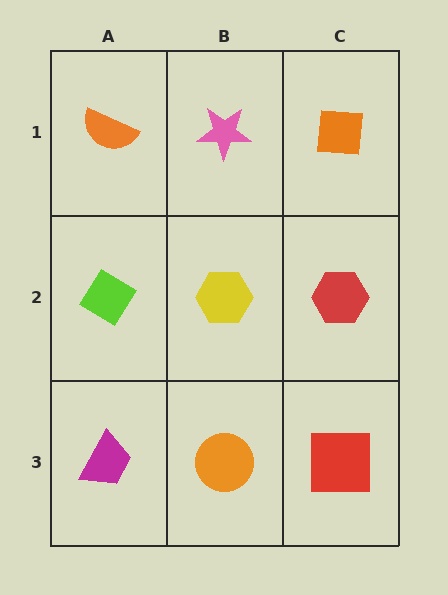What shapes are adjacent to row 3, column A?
A lime diamond (row 2, column A), an orange circle (row 3, column B).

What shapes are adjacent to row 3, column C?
A red hexagon (row 2, column C), an orange circle (row 3, column B).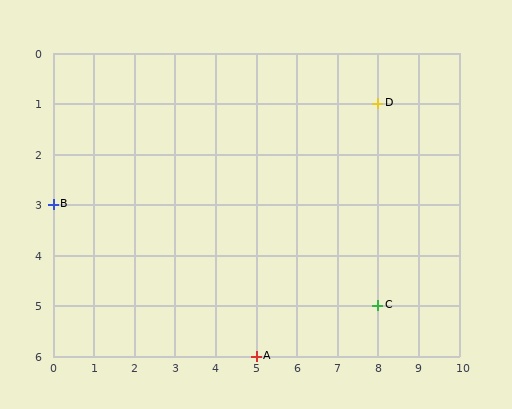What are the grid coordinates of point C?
Point C is at grid coordinates (8, 5).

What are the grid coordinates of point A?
Point A is at grid coordinates (5, 6).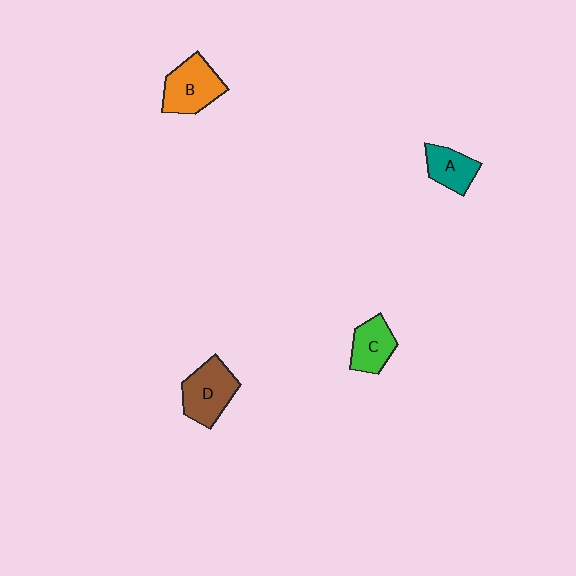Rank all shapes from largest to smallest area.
From largest to smallest: B (orange), D (brown), C (green), A (teal).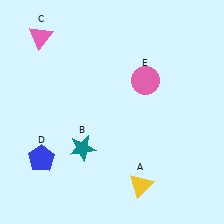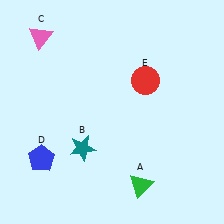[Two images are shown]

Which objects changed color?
A changed from yellow to green. E changed from pink to red.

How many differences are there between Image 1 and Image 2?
There are 2 differences between the two images.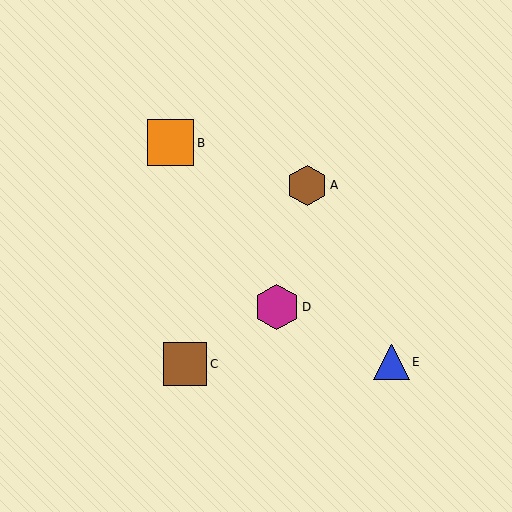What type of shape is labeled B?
Shape B is an orange square.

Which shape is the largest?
The orange square (labeled B) is the largest.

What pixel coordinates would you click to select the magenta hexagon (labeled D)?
Click at (277, 307) to select the magenta hexagon D.